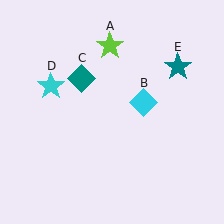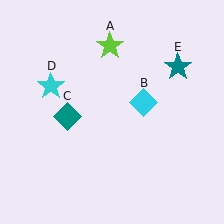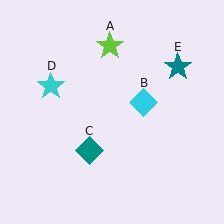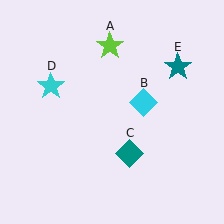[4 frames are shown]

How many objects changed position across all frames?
1 object changed position: teal diamond (object C).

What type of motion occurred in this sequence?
The teal diamond (object C) rotated counterclockwise around the center of the scene.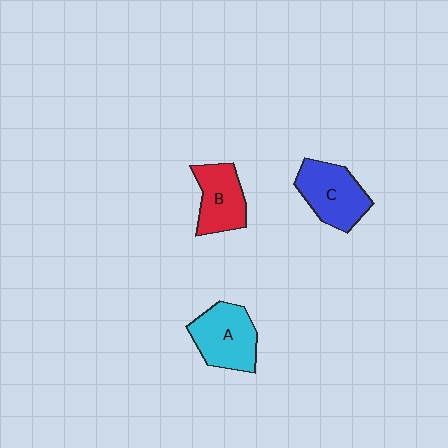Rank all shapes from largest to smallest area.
From largest to smallest: A (cyan), C (blue), B (red).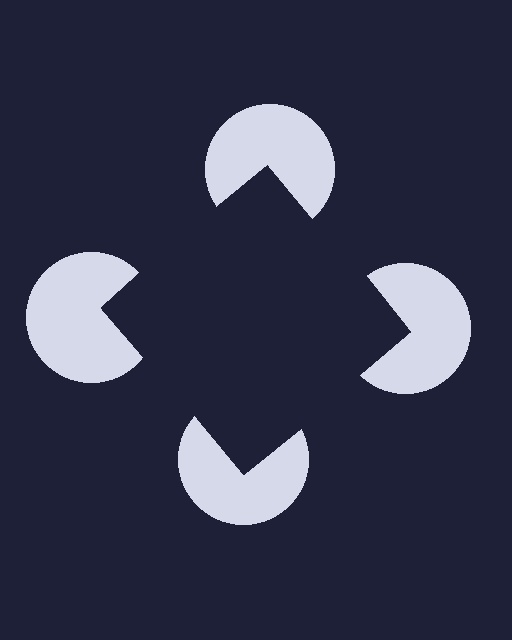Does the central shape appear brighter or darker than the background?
It typically appears slightly darker than the background, even though no actual brightness change is drawn.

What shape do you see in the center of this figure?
An illusory square — its edges are inferred from the aligned wedge cuts in the pac-man discs, not physically drawn.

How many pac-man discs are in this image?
There are 4 — one at each vertex of the illusory square.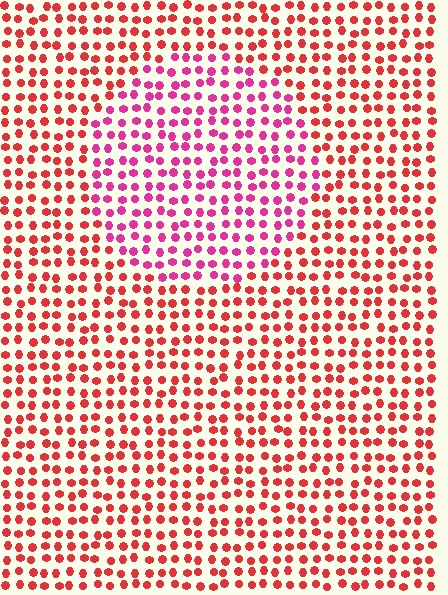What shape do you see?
I see a circle.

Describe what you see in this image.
The image is filled with small red elements in a uniform arrangement. A circle-shaped region is visible where the elements are tinted to a slightly different hue, forming a subtle color boundary.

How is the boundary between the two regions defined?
The boundary is defined purely by a slight shift in hue (about 34 degrees). Spacing, size, and orientation are identical on both sides.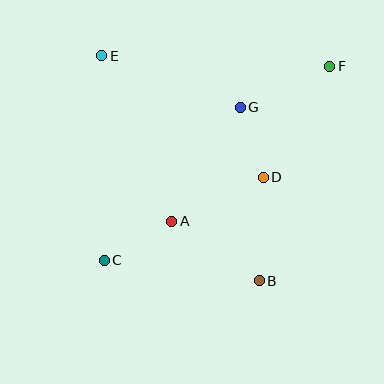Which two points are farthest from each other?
Points C and F are farthest from each other.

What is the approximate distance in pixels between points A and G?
The distance between A and G is approximately 133 pixels.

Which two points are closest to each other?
Points D and G are closest to each other.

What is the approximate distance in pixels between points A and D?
The distance between A and D is approximately 102 pixels.